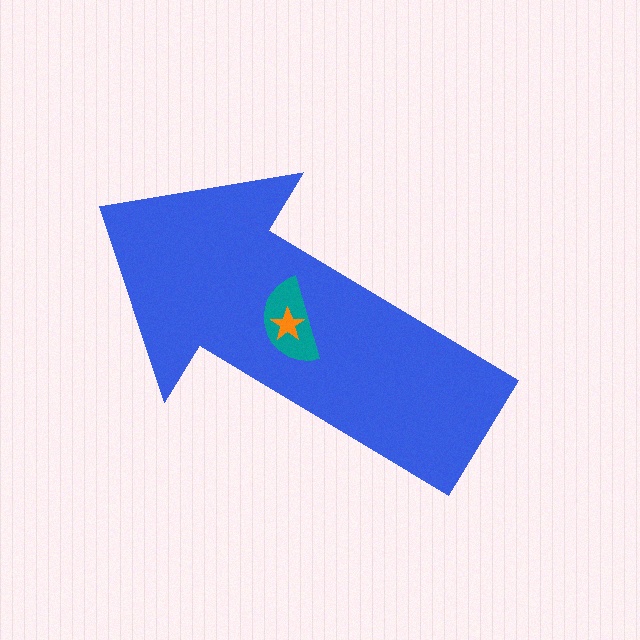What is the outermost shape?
The blue arrow.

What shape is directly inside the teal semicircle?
The orange star.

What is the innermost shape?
The orange star.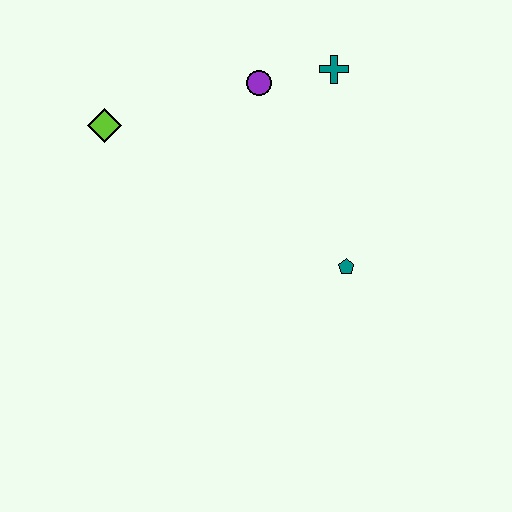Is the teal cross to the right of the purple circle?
Yes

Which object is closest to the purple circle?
The teal cross is closest to the purple circle.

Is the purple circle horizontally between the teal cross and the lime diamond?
Yes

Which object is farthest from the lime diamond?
The teal pentagon is farthest from the lime diamond.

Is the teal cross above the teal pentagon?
Yes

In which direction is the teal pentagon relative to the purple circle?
The teal pentagon is below the purple circle.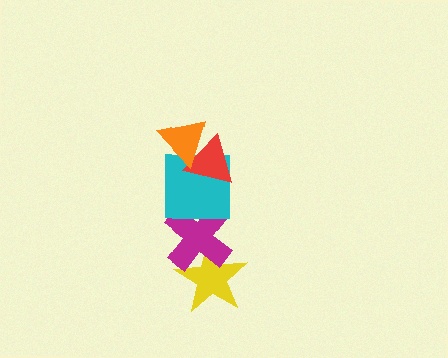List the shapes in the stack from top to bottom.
From top to bottom: the orange triangle, the red triangle, the cyan square, the magenta cross, the yellow star.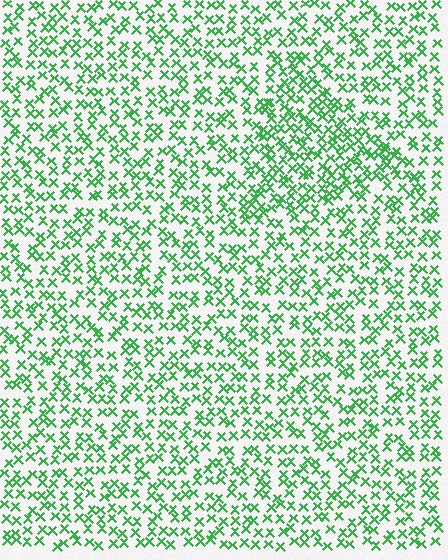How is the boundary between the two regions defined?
The boundary is defined by a change in element density (approximately 1.6x ratio). All elements are the same color, size, and shape.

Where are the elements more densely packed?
The elements are more densely packed inside the triangle boundary.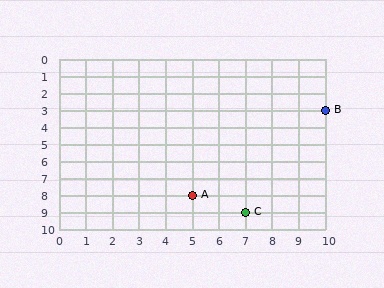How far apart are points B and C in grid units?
Points B and C are 3 columns and 6 rows apart (about 6.7 grid units diagonally).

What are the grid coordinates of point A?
Point A is at grid coordinates (5, 8).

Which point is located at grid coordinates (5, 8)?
Point A is at (5, 8).